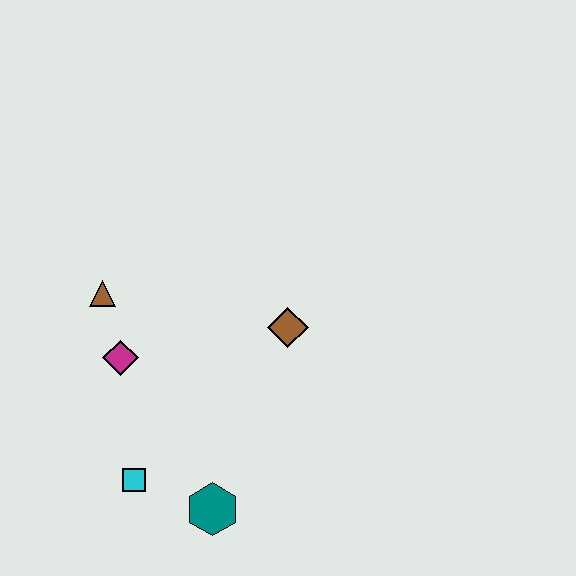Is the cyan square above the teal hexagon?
Yes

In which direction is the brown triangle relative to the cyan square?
The brown triangle is above the cyan square.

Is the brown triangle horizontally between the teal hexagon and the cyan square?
No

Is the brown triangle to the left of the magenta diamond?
Yes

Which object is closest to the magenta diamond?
The brown triangle is closest to the magenta diamond.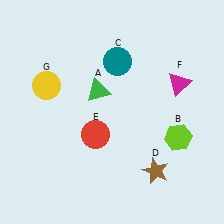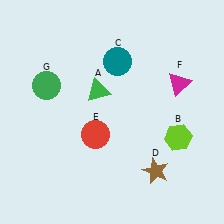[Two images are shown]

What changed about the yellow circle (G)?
In Image 1, G is yellow. In Image 2, it changed to green.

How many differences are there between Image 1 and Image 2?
There is 1 difference between the two images.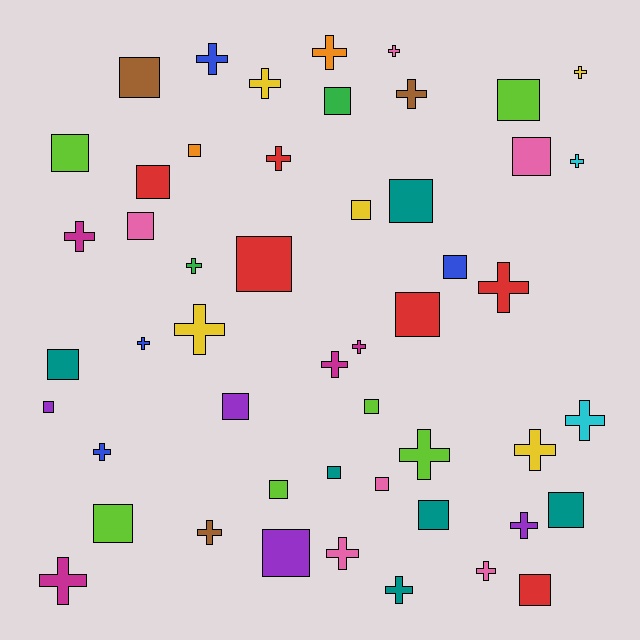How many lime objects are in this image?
There are 6 lime objects.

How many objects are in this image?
There are 50 objects.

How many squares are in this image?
There are 25 squares.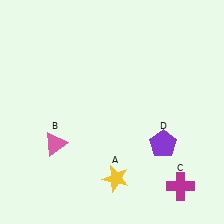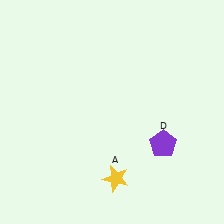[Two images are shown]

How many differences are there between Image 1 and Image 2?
There are 2 differences between the two images.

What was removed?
The pink triangle (B), the magenta cross (C) were removed in Image 2.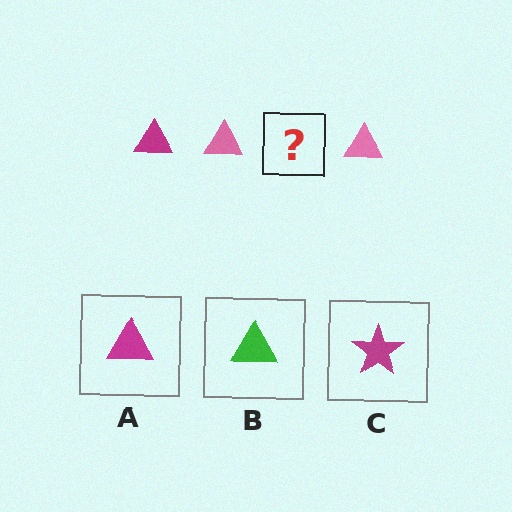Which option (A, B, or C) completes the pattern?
A.